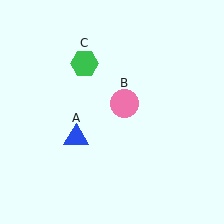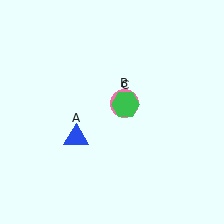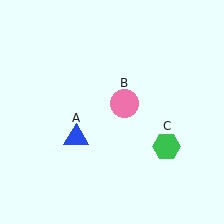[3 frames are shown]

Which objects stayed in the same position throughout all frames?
Blue triangle (object A) and pink circle (object B) remained stationary.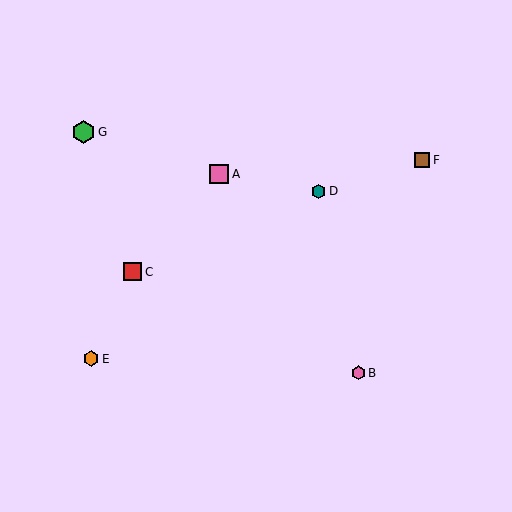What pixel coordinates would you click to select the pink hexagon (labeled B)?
Click at (358, 373) to select the pink hexagon B.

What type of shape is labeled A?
Shape A is a pink square.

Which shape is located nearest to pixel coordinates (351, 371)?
The pink hexagon (labeled B) at (358, 373) is nearest to that location.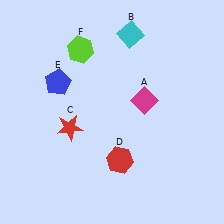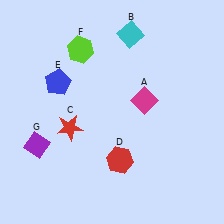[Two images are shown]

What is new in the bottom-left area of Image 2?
A purple diamond (G) was added in the bottom-left area of Image 2.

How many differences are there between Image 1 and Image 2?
There is 1 difference between the two images.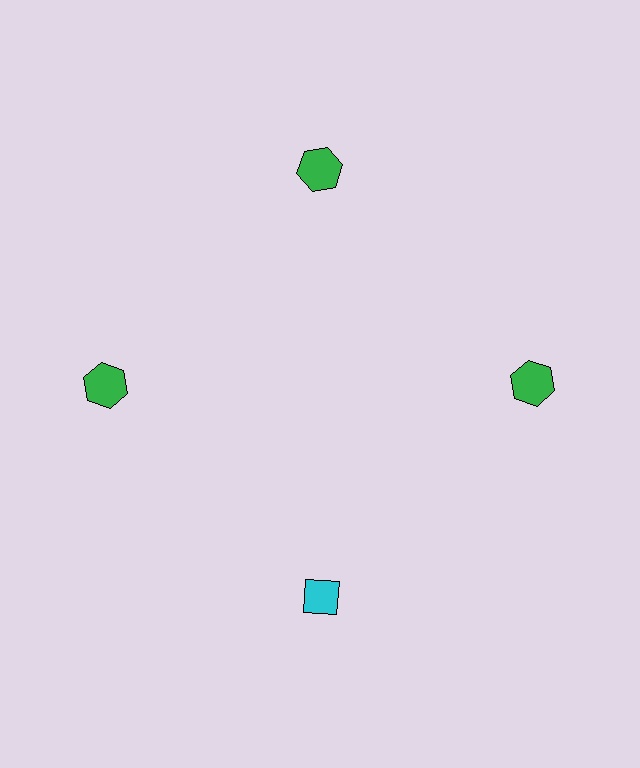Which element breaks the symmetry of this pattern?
The cyan diamond at roughly the 6 o'clock position breaks the symmetry. All other shapes are green hexagons.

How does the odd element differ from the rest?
It differs in both color (cyan instead of green) and shape (diamond instead of hexagon).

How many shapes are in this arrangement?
There are 4 shapes arranged in a ring pattern.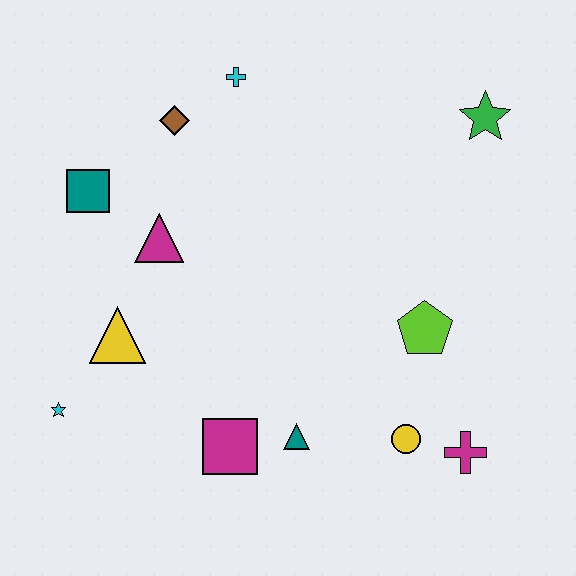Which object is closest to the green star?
The lime pentagon is closest to the green star.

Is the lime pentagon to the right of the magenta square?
Yes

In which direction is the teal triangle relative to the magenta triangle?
The teal triangle is below the magenta triangle.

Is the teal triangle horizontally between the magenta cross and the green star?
No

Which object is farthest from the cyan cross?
The magenta cross is farthest from the cyan cross.